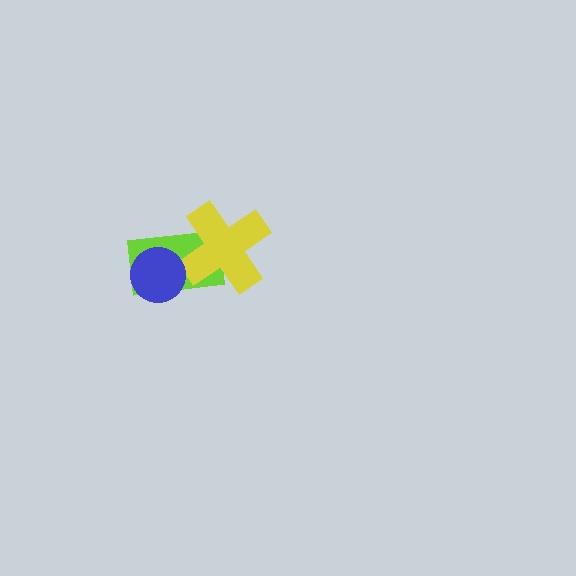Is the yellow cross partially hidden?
No, no other shape covers it.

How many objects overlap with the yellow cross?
1 object overlaps with the yellow cross.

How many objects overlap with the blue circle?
1 object overlaps with the blue circle.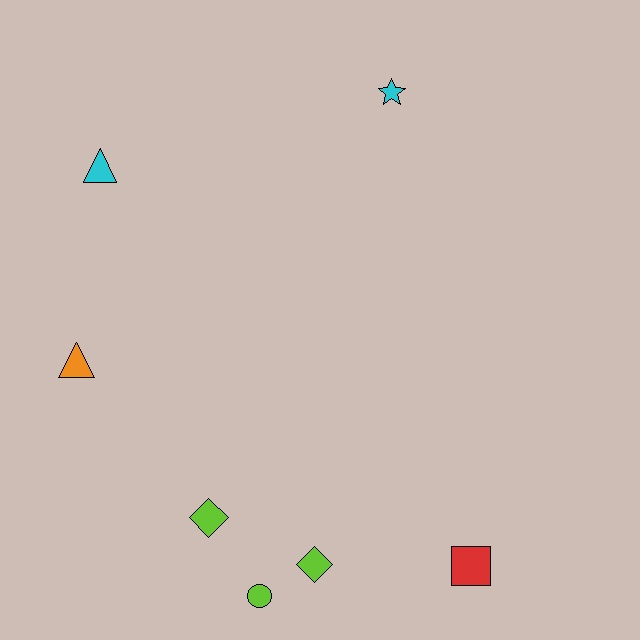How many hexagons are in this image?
There are no hexagons.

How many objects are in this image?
There are 7 objects.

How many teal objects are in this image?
There are no teal objects.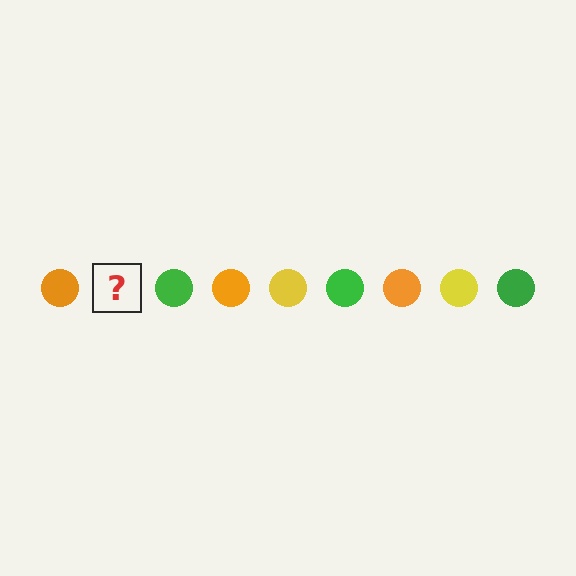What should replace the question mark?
The question mark should be replaced with a yellow circle.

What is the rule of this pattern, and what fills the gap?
The rule is that the pattern cycles through orange, yellow, green circles. The gap should be filled with a yellow circle.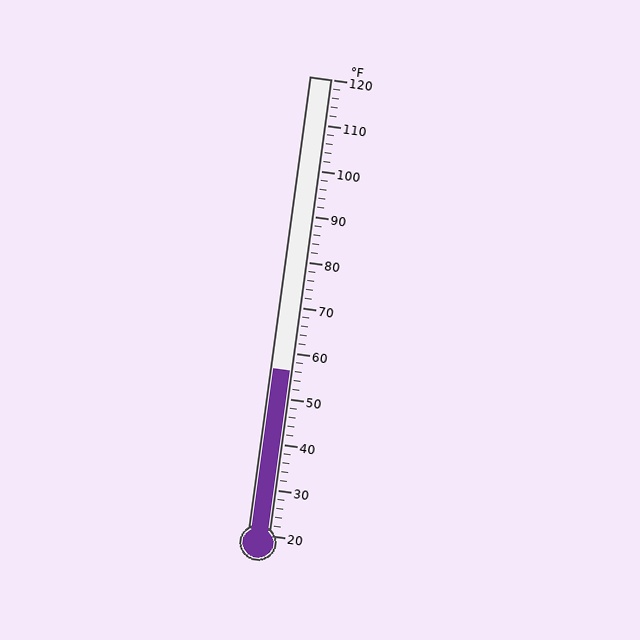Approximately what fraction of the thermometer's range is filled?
The thermometer is filled to approximately 35% of its range.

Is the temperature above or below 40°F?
The temperature is above 40°F.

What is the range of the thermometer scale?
The thermometer scale ranges from 20°F to 120°F.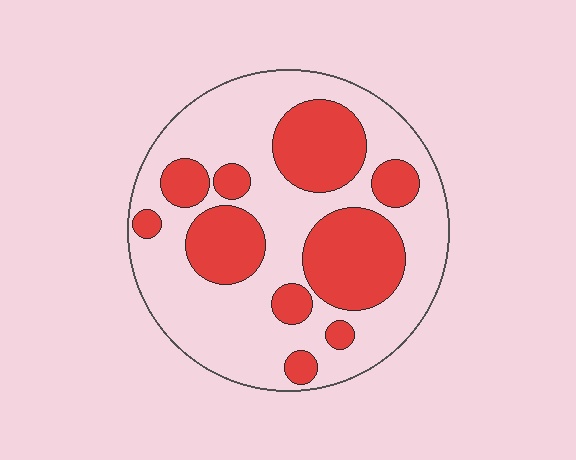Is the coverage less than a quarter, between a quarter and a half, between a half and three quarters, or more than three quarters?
Between a quarter and a half.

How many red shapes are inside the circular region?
10.